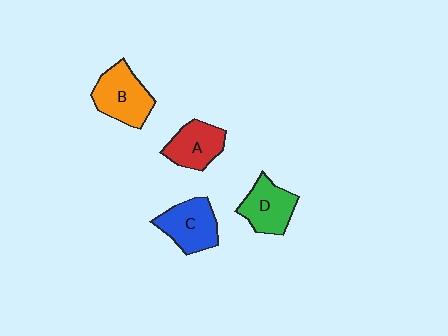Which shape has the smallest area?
Shape A (red).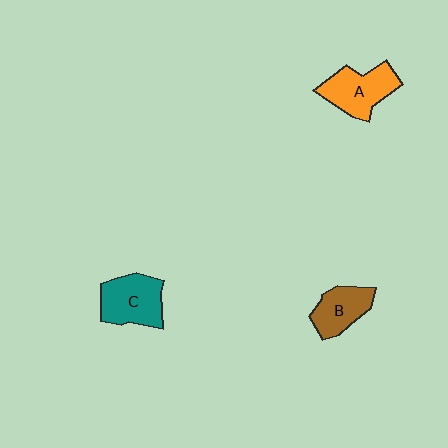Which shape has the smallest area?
Shape B (brown).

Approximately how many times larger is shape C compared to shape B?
Approximately 1.3 times.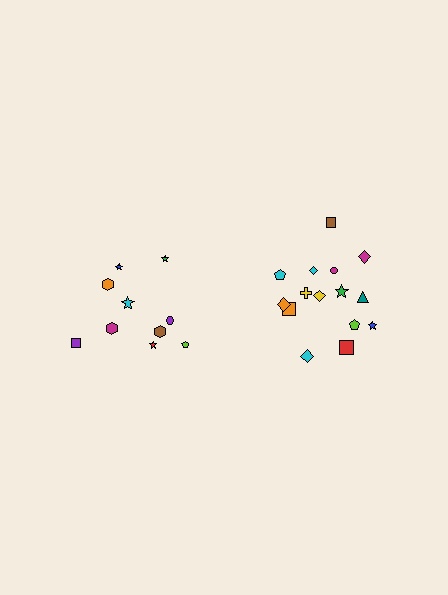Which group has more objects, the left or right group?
The right group.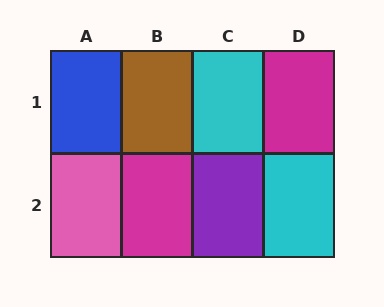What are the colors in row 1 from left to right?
Blue, brown, cyan, magenta.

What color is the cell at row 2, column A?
Pink.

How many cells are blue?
1 cell is blue.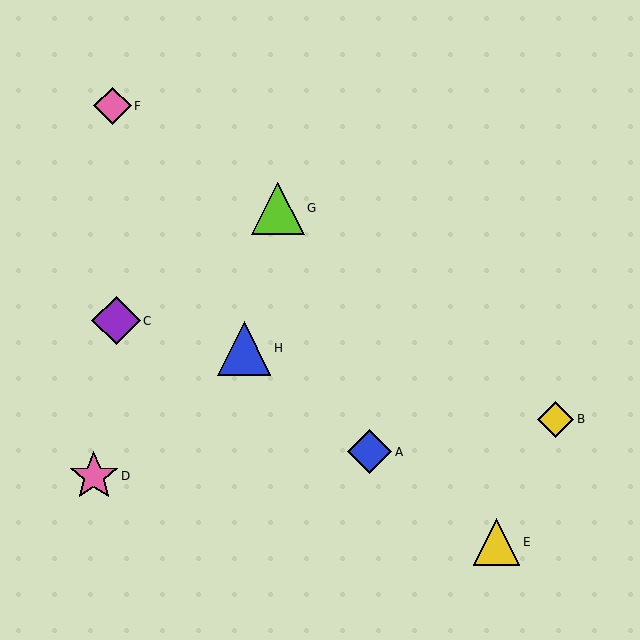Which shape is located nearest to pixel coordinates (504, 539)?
The yellow triangle (labeled E) at (496, 542) is nearest to that location.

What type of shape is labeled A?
Shape A is a blue diamond.